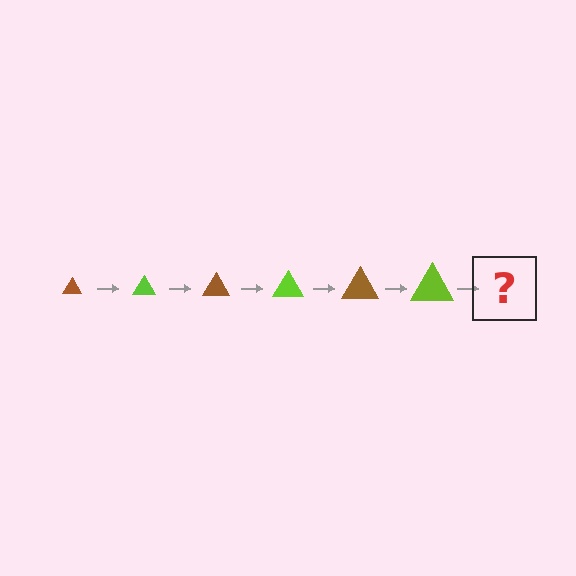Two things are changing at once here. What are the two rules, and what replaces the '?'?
The two rules are that the triangle grows larger each step and the color cycles through brown and lime. The '?' should be a brown triangle, larger than the previous one.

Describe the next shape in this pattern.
It should be a brown triangle, larger than the previous one.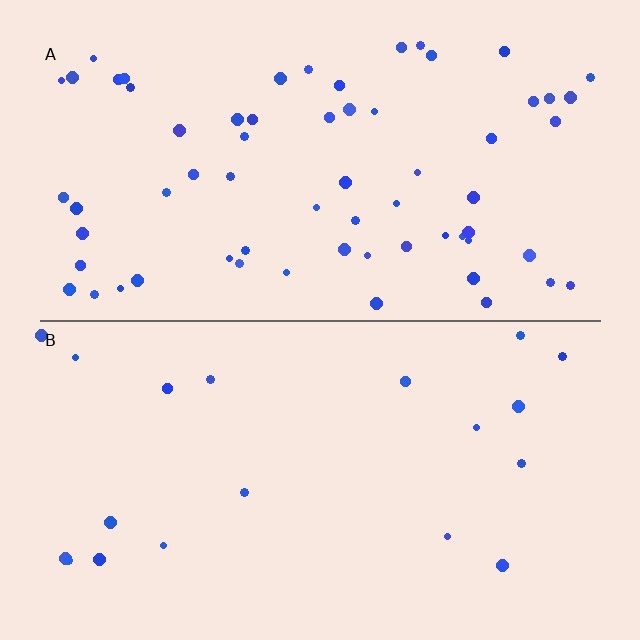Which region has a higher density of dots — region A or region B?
A (the top).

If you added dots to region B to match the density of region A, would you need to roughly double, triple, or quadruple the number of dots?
Approximately triple.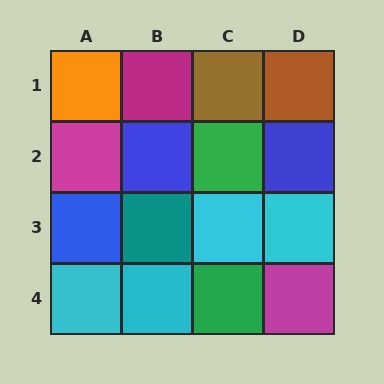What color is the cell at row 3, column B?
Teal.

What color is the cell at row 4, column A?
Cyan.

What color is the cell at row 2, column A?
Magenta.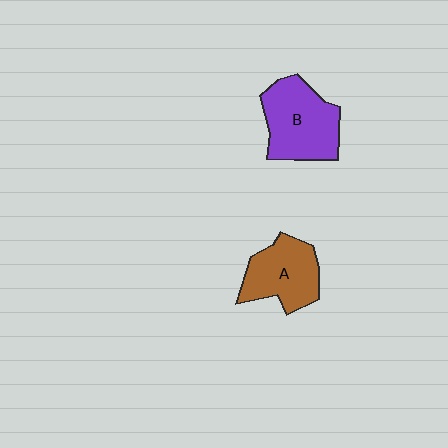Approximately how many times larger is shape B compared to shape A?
Approximately 1.2 times.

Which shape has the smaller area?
Shape A (brown).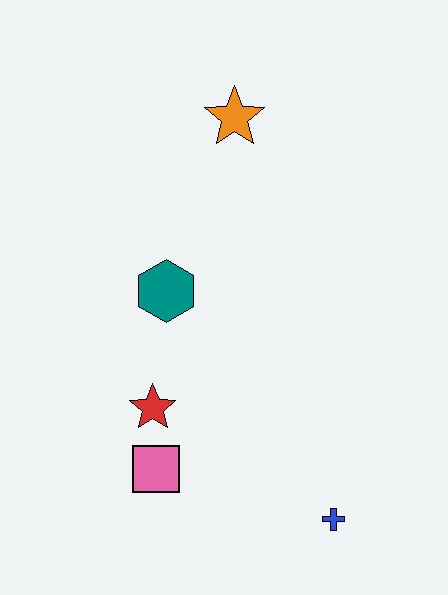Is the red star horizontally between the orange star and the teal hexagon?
No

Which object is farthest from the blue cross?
The orange star is farthest from the blue cross.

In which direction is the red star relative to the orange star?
The red star is below the orange star.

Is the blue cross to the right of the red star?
Yes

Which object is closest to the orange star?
The teal hexagon is closest to the orange star.